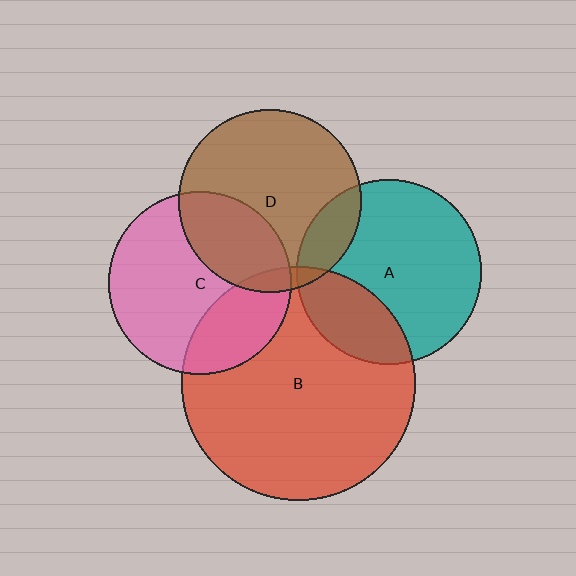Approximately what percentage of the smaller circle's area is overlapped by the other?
Approximately 30%.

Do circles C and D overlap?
Yes.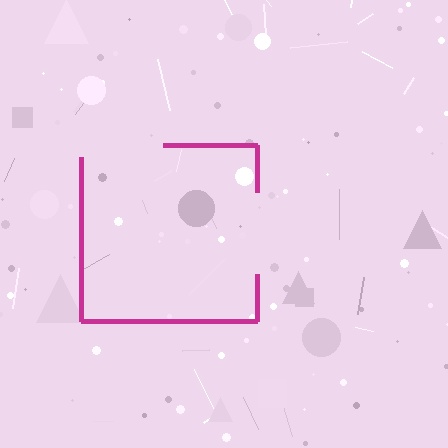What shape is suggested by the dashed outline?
The dashed outline suggests a square.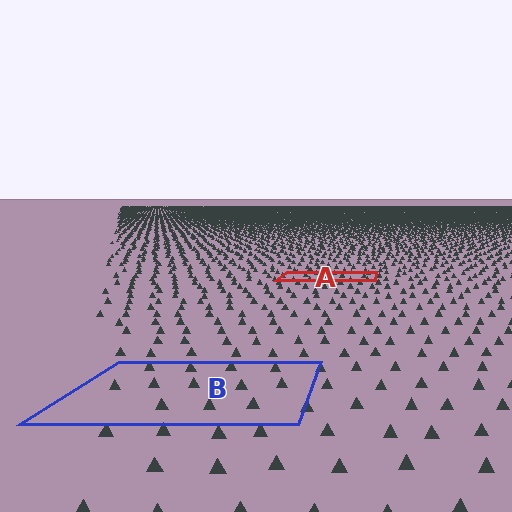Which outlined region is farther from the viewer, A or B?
Region A is farther from the viewer — the texture elements inside it appear smaller and more densely packed.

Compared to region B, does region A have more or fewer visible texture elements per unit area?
Region A has more texture elements per unit area — they are packed more densely because it is farther away.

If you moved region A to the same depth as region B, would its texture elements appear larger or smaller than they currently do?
They would appear larger. At a closer depth, the same texture elements are projected at a bigger on-screen size.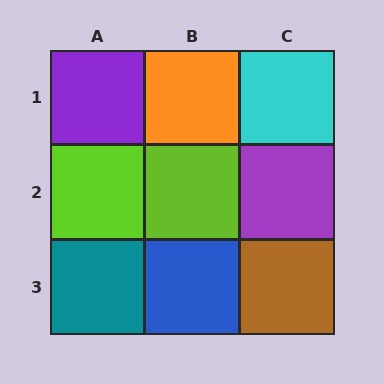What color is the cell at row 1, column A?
Purple.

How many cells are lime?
2 cells are lime.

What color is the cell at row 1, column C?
Cyan.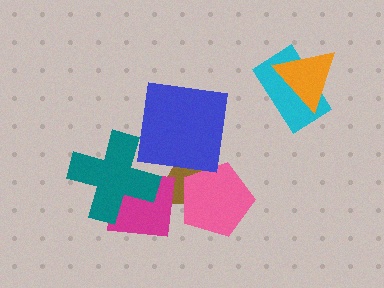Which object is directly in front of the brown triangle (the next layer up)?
The pink pentagon is directly in front of the brown triangle.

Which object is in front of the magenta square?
The teal cross is in front of the magenta square.